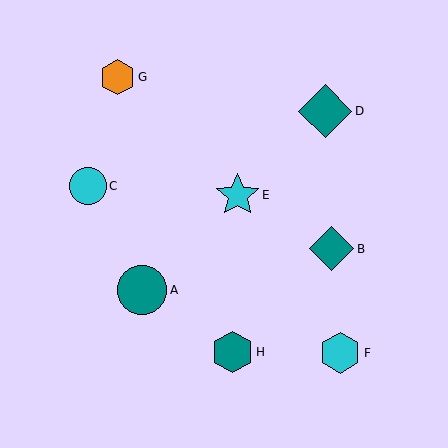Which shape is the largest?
The teal diamond (labeled D) is the largest.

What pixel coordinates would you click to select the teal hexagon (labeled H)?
Click at (232, 352) to select the teal hexagon H.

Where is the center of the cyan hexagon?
The center of the cyan hexagon is at (340, 353).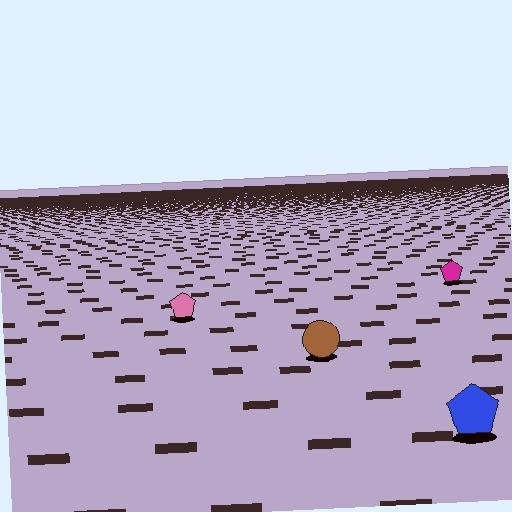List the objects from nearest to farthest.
From nearest to farthest: the blue pentagon, the brown circle, the pink pentagon, the magenta pentagon.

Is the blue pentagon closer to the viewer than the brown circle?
Yes. The blue pentagon is closer — you can tell from the texture gradient: the ground texture is coarser near it.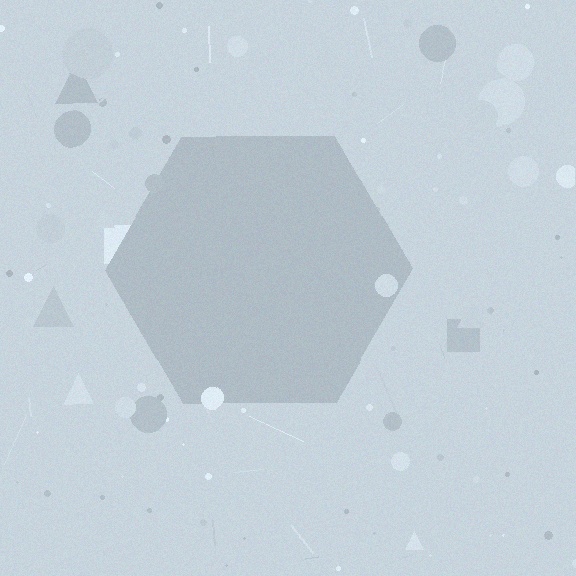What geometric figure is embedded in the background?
A hexagon is embedded in the background.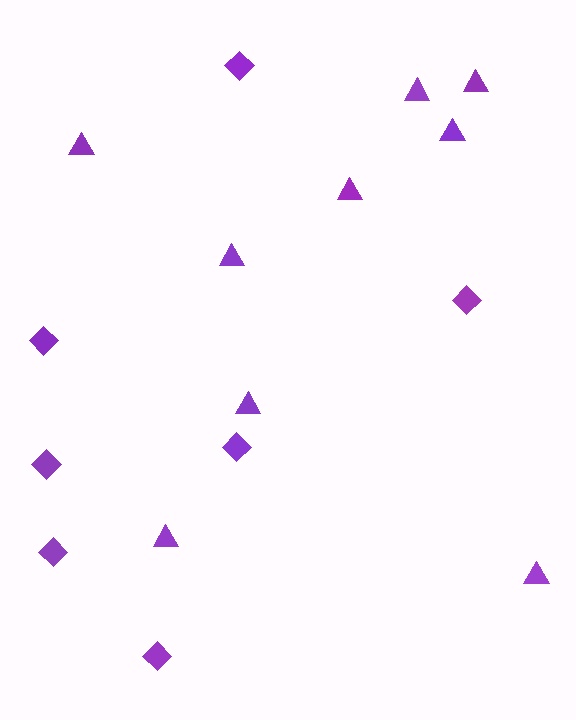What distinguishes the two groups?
There are 2 groups: one group of diamonds (7) and one group of triangles (9).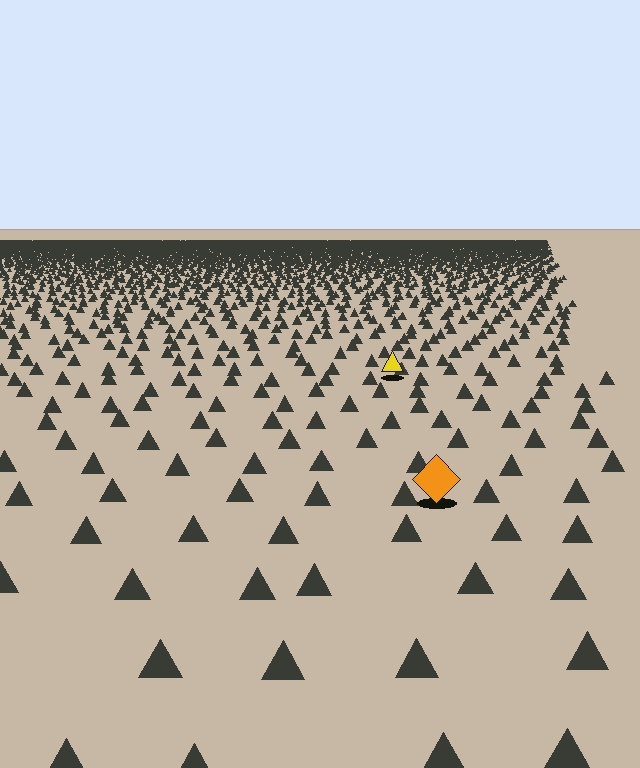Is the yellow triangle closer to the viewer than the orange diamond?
No. The orange diamond is closer — you can tell from the texture gradient: the ground texture is coarser near it.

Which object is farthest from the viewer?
The yellow triangle is farthest from the viewer. It appears smaller and the ground texture around it is denser.